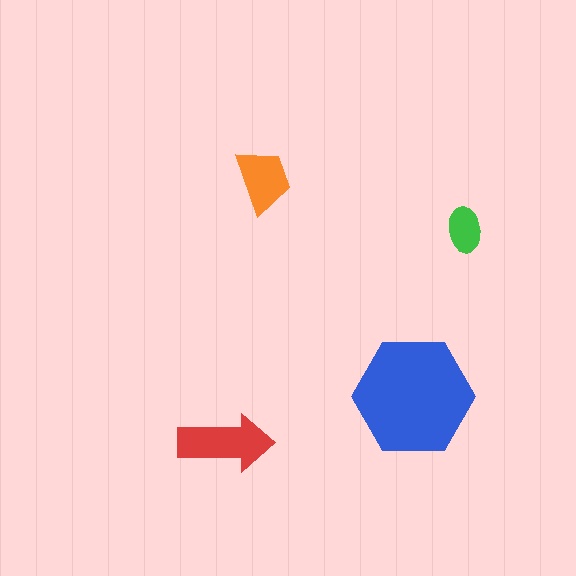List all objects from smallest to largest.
The green ellipse, the orange trapezoid, the red arrow, the blue hexagon.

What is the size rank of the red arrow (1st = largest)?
2nd.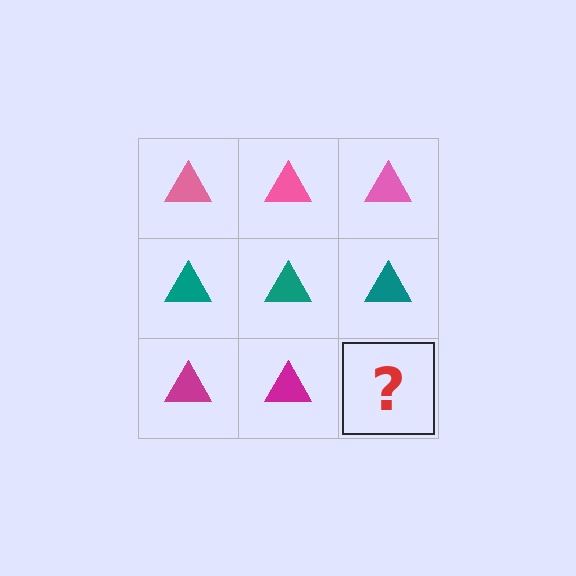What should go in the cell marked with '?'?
The missing cell should contain a magenta triangle.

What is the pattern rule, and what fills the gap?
The rule is that each row has a consistent color. The gap should be filled with a magenta triangle.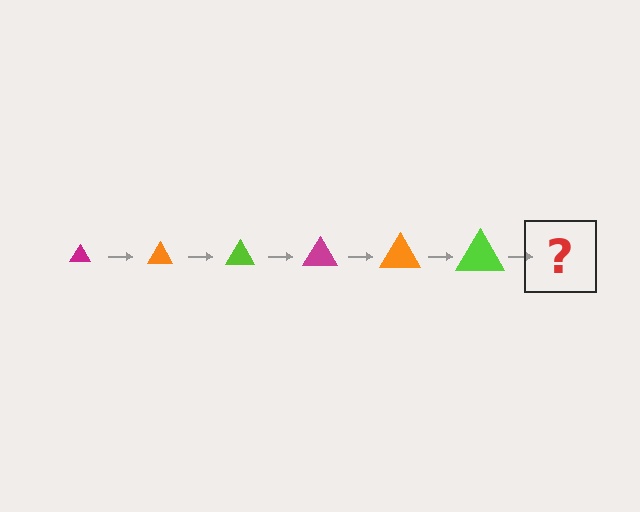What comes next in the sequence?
The next element should be a magenta triangle, larger than the previous one.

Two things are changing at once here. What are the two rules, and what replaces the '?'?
The two rules are that the triangle grows larger each step and the color cycles through magenta, orange, and lime. The '?' should be a magenta triangle, larger than the previous one.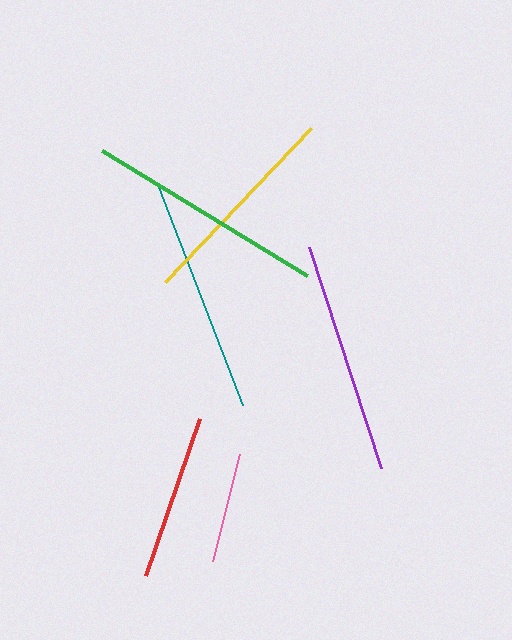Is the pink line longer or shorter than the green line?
The green line is longer than the pink line.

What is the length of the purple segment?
The purple segment is approximately 232 pixels long.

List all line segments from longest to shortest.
From longest to shortest: green, teal, purple, yellow, red, pink.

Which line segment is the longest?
The green line is the longest at approximately 240 pixels.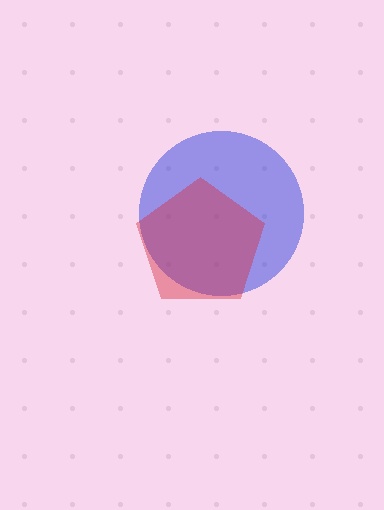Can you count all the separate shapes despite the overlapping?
Yes, there are 2 separate shapes.